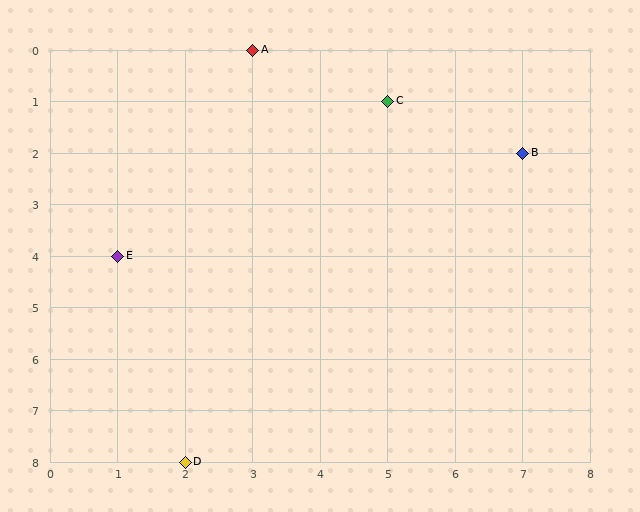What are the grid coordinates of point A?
Point A is at grid coordinates (3, 0).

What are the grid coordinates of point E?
Point E is at grid coordinates (1, 4).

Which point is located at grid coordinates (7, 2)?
Point B is at (7, 2).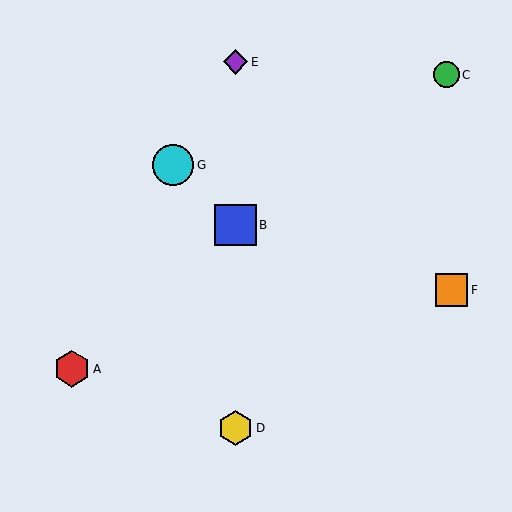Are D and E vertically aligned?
Yes, both are at x≈235.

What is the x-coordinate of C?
Object C is at x≈446.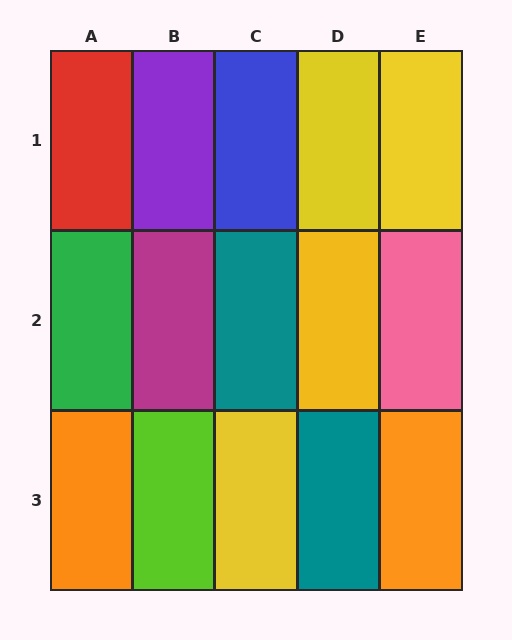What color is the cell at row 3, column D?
Teal.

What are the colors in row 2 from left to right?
Green, magenta, teal, yellow, pink.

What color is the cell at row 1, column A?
Red.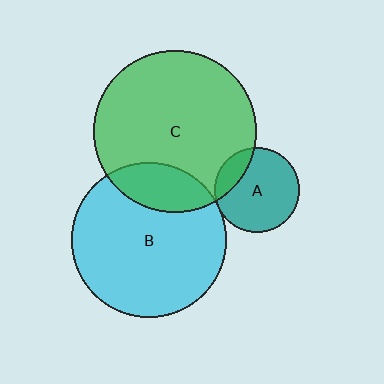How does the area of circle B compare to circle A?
Approximately 3.4 times.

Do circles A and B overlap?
Yes.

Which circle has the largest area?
Circle C (green).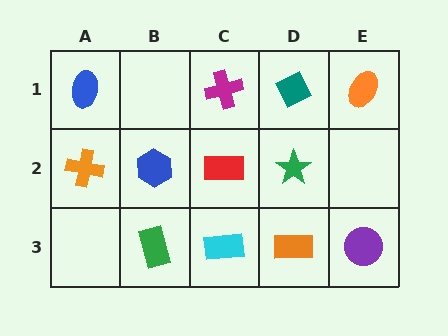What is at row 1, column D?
A teal diamond.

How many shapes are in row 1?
4 shapes.